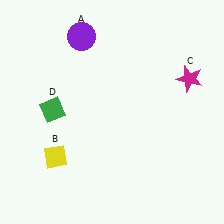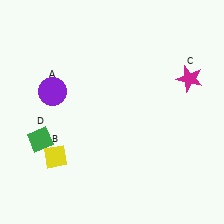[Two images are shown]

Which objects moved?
The objects that moved are: the purple circle (A), the green diamond (D).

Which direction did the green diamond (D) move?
The green diamond (D) moved down.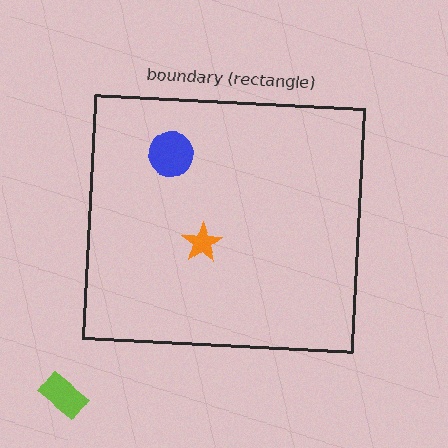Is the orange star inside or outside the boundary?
Inside.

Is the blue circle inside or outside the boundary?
Inside.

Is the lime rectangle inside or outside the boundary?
Outside.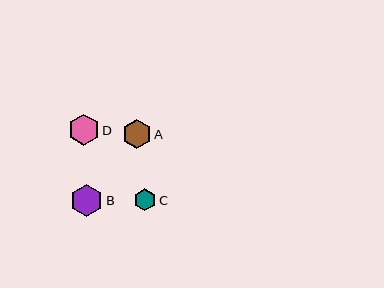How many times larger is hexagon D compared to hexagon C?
Hexagon D is approximately 1.4 times the size of hexagon C.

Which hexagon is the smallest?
Hexagon C is the smallest with a size of approximately 22 pixels.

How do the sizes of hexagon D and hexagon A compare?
Hexagon D and hexagon A are approximately the same size.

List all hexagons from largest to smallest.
From largest to smallest: B, D, A, C.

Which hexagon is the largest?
Hexagon B is the largest with a size of approximately 32 pixels.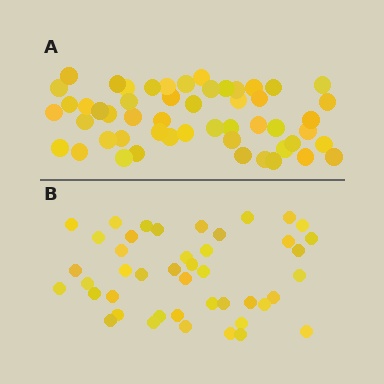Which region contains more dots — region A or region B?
Region A (the top region) has more dots.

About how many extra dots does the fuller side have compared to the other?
Region A has roughly 8 or so more dots than region B.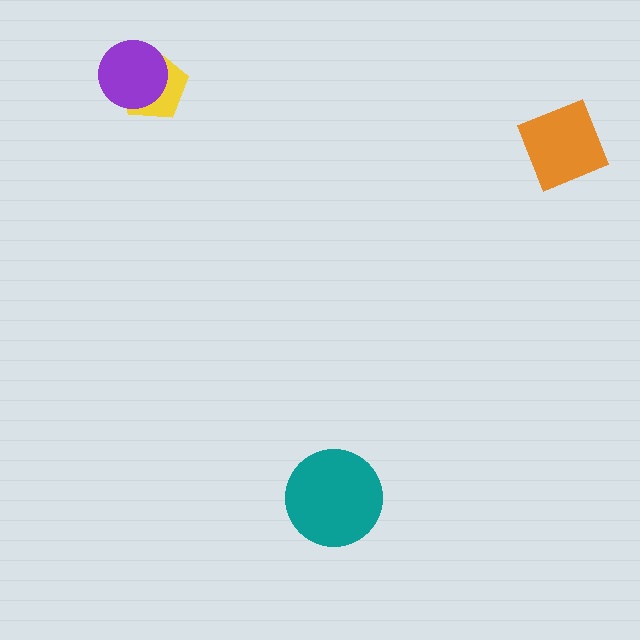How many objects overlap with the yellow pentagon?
1 object overlaps with the yellow pentagon.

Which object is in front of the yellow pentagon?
The purple circle is in front of the yellow pentagon.